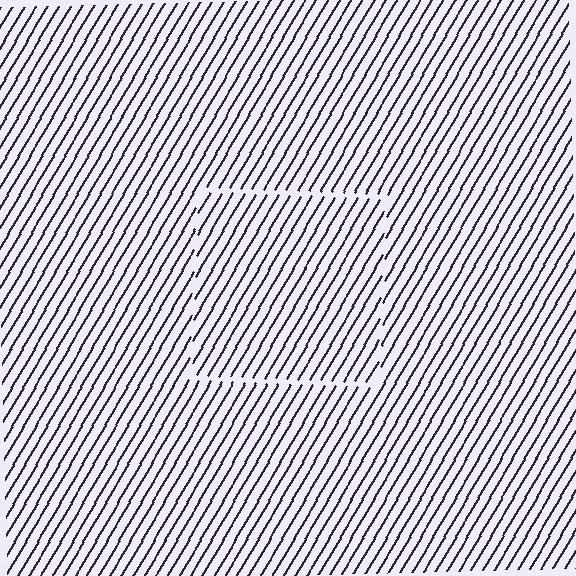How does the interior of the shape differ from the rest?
The interior of the shape contains the same grating, shifted by half a period — the contour is defined by the phase discontinuity where line-ends from the inner and outer gratings abut.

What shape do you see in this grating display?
An illusory square. The interior of the shape contains the same grating, shifted by half a period — the contour is defined by the phase discontinuity where line-ends from the inner and outer gratings abut.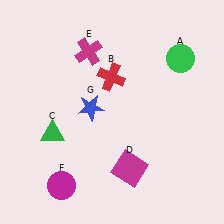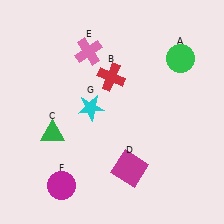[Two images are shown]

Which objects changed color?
E changed from magenta to pink. G changed from blue to cyan.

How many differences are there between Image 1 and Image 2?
There are 2 differences between the two images.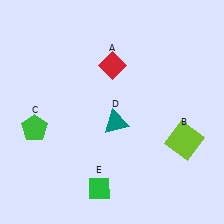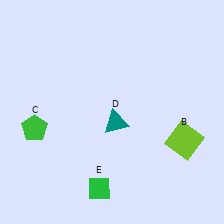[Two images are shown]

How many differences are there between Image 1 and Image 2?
There is 1 difference between the two images.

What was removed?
The red diamond (A) was removed in Image 2.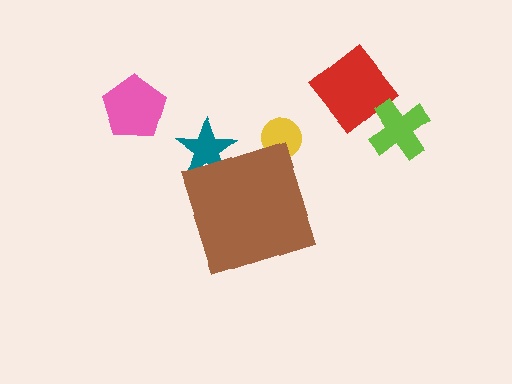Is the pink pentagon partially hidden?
No, the pink pentagon is fully visible.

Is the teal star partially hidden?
Yes, the teal star is partially hidden behind the brown diamond.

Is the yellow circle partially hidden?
Yes, the yellow circle is partially hidden behind the brown diamond.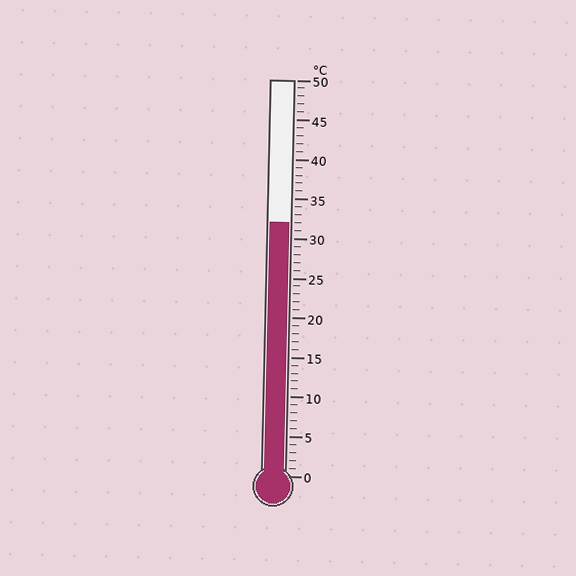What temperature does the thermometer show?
The thermometer shows approximately 32°C.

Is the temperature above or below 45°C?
The temperature is below 45°C.